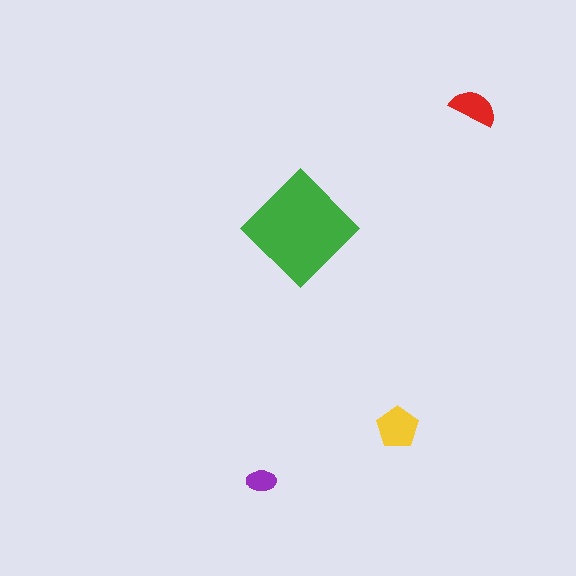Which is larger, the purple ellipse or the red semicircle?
The red semicircle.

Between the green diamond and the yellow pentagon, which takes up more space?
The green diamond.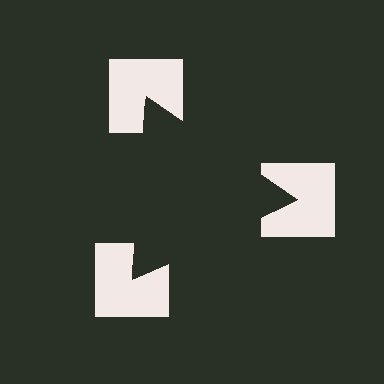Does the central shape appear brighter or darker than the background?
It typically appears slightly darker than the background, even though no actual brightness change is drawn.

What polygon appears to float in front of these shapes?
An illusory triangle — its edges are inferred from the aligned wedge cuts in the notched squares, not physically drawn.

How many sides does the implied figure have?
3 sides.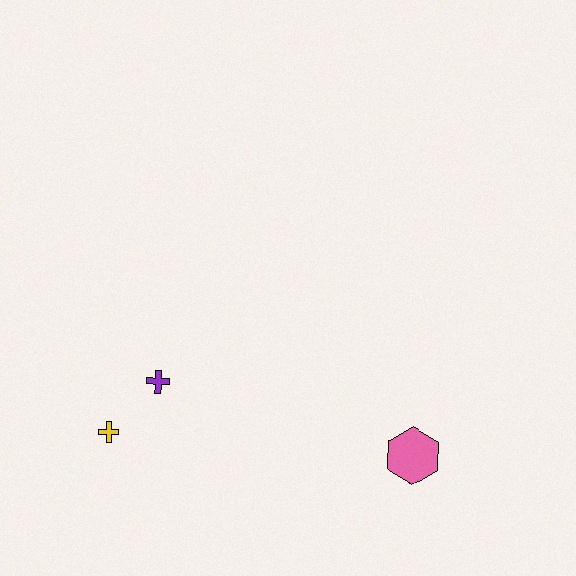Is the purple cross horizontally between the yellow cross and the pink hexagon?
Yes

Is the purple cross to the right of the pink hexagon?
No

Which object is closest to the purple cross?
The yellow cross is closest to the purple cross.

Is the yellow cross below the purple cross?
Yes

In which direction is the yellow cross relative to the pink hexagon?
The yellow cross is to the left of the pink hexagon.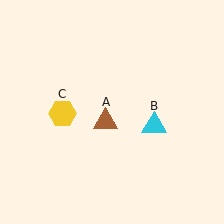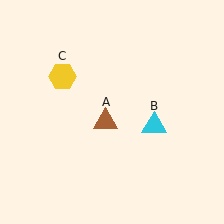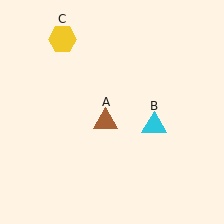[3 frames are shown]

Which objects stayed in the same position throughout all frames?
Brown triangle (object A) and cyan triangle (object B) remained stationary.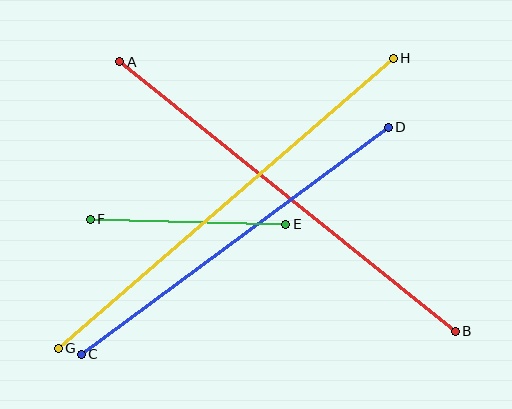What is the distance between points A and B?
The distance is approximately 430 pixels.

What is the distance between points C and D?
The distance is approximately 382 pixels.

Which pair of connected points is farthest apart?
Points G and H are farthest apart.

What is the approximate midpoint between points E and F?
The midpoint is at approximately (188, 222) pixels.